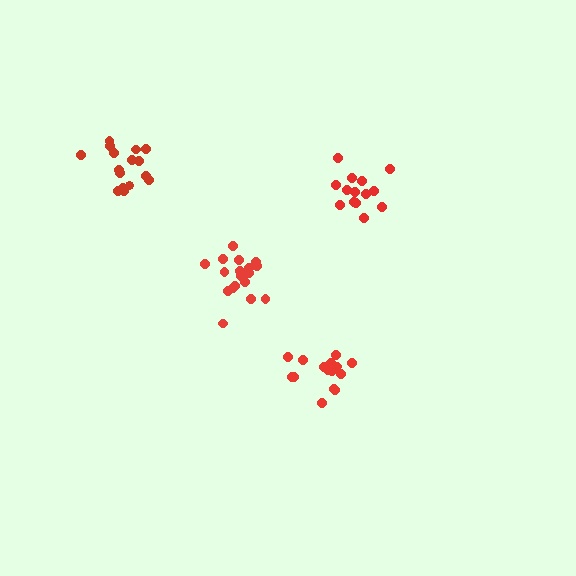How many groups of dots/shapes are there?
There are 4 groups.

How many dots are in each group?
Group 1: 15 dots, Group 2: 14 dots, Group 3: 16 dots, Group 4: 18 dots (63 total).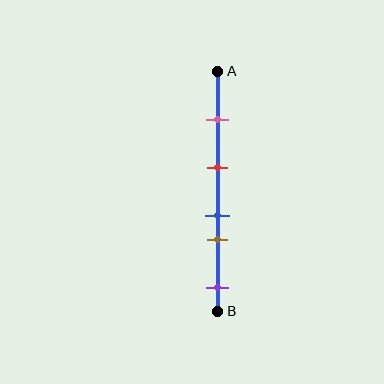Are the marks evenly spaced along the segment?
No, the marks are not evenly spaced.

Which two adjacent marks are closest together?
The blue and brown marks are the closest adjacent pair.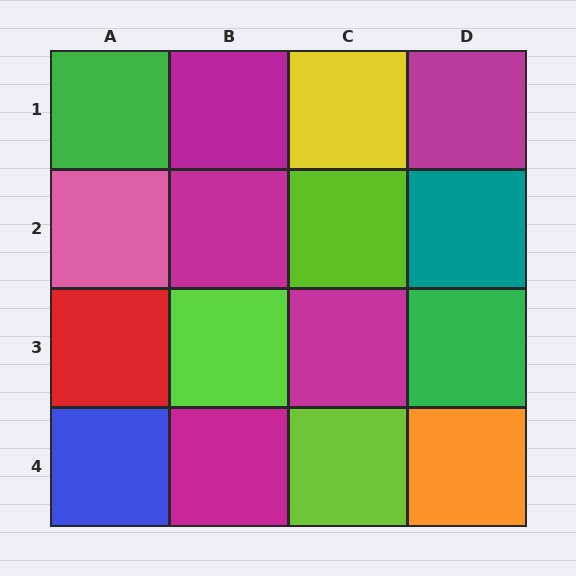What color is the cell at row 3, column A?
Red.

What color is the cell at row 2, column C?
Lime.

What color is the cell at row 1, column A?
Green.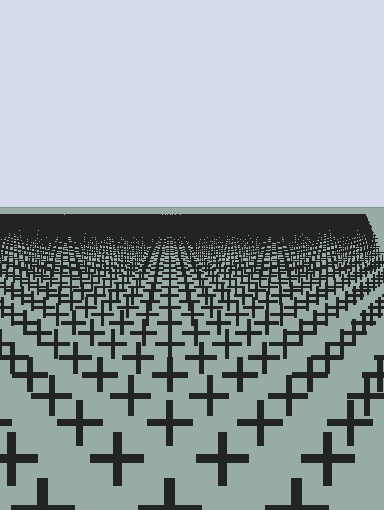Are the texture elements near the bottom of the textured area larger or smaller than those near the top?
Larger. Near the bottom, elements are closer to the viewer and appear at a bigger on-screen size.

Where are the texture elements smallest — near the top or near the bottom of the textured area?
Near the top.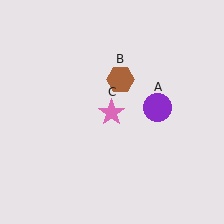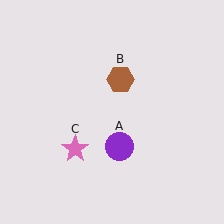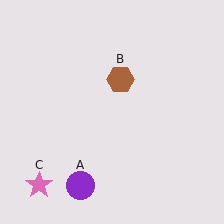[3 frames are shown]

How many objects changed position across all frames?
2 objects changed position: purple circle (object A), pink star (object C).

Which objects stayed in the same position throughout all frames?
Brown hexagon (object B) remained stationary.